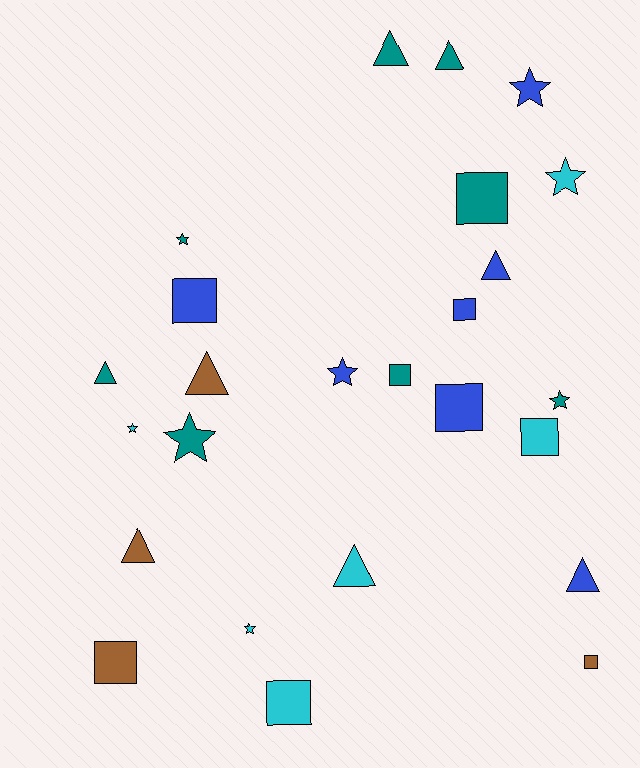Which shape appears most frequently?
Square, with 9 objects.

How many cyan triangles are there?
There is 1 cyan triangle.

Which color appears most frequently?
Teal, with 8 objects.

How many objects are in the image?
There are 25 objects.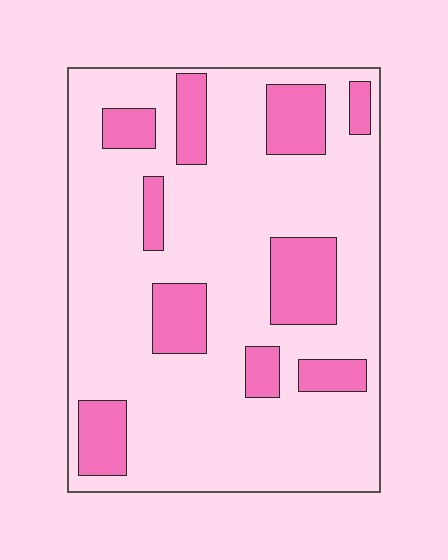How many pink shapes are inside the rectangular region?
10.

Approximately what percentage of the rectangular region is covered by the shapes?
Approximately 20%.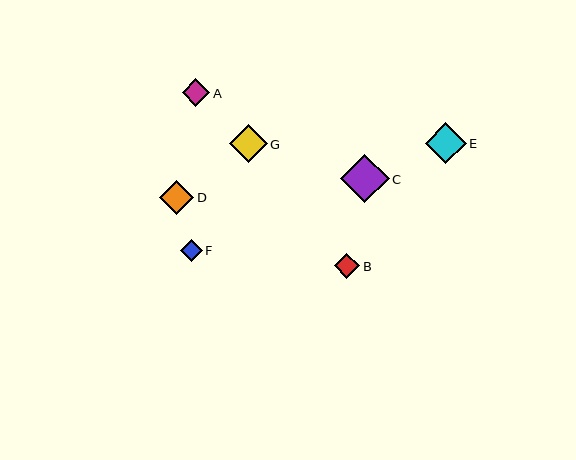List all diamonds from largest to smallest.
From largest to smallest: C, E, G, D, A, B, F.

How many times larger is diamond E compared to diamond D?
Diamond E is approximately 1.2 times the size of diamond D.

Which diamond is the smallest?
Diamond F is the smallest with a size of approximately 22 pixels.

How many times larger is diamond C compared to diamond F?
Diamond C is approximately 2.2 times the size of diamond F.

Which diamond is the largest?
Diamond C is the largest with a size of approximately 49 pixels.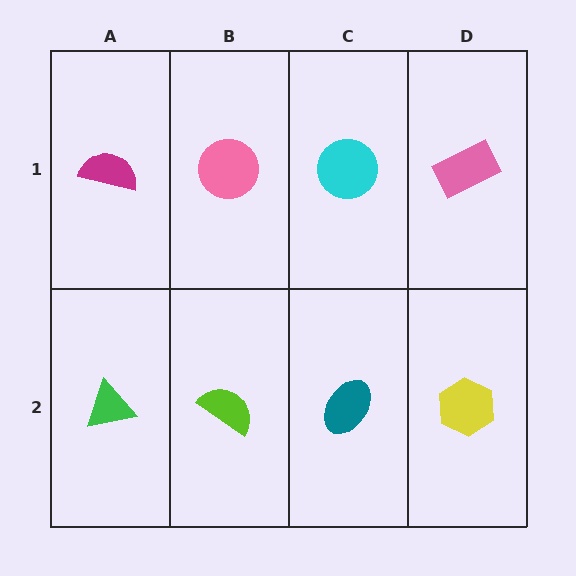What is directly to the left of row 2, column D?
A teal ellipse.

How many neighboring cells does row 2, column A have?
2.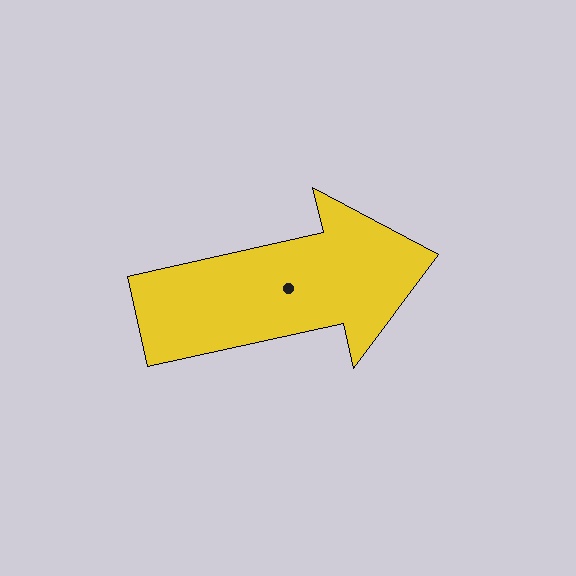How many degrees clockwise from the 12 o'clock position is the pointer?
Approximately 77 degrees.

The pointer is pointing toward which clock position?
Roughly 3 o'clock.